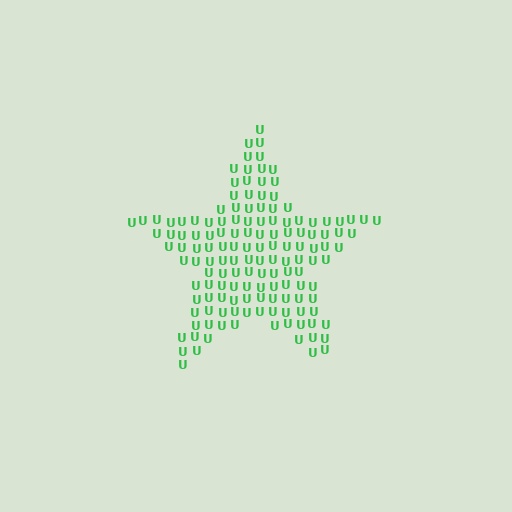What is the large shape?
The large shape is a star.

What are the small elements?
The small elements are letter U's.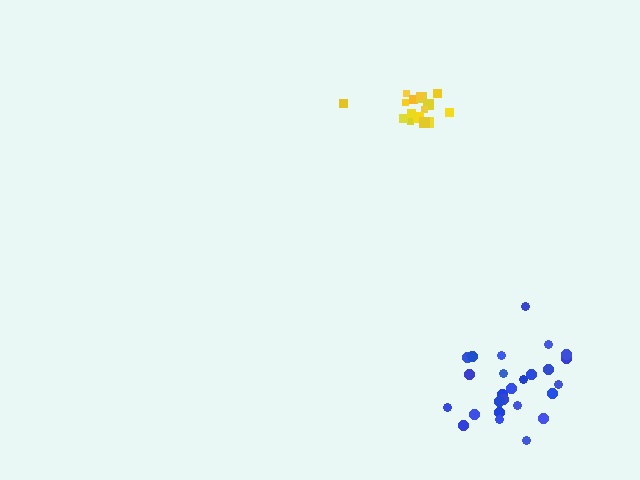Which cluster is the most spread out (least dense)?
Blue.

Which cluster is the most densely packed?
Yellow.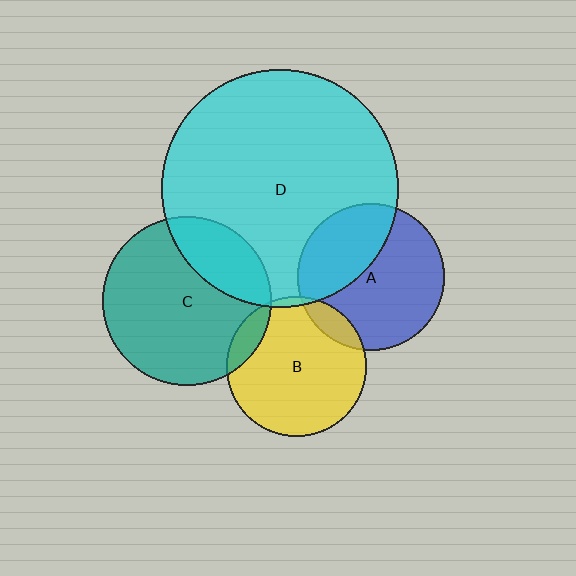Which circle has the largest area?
Circle D (cyan).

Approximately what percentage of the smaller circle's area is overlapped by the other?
Approximately 35%.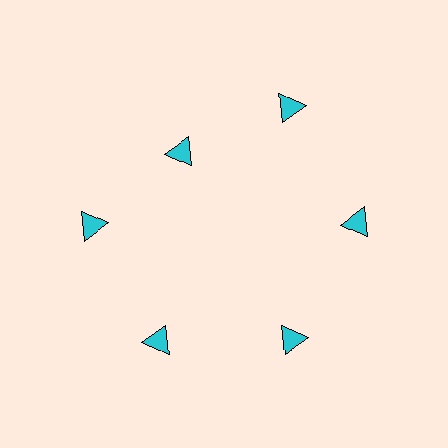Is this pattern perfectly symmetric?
No. The 6 cyan triangles are arranged in a ring, but one element near the 11 o'clock position is pulled inward toward the center, breaking the 6-fold rotational symmetry.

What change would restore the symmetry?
The symmetry would be restored by moving it outward, back onto the ring so that all 6 triangles sit at equal angles and equal distance from the center.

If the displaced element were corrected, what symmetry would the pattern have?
It would have 6-fold rotational symmetry — the pattern would map onto itself every 60 degrees.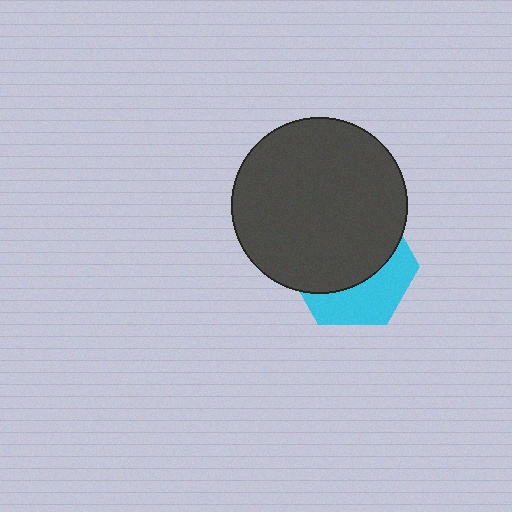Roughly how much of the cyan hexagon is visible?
A small part of it is visible (roughly 38%).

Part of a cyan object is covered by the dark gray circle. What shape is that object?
It is a hexagon.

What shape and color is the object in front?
The object in front is a dark gray circle.